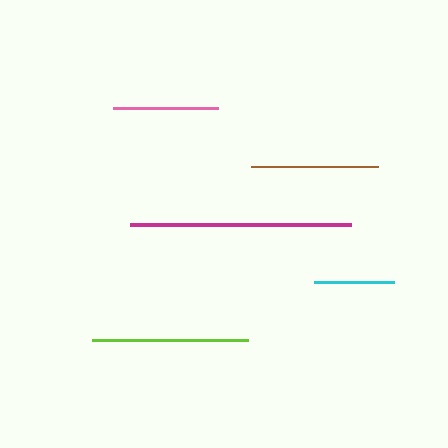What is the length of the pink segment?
The pink segment is approximately 104 pixels long.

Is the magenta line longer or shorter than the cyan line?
The magenta line is longer than the cyan line.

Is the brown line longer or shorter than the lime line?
The lime line is longer than the brown line.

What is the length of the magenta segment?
The magenta segment is approximately 221 pixels long.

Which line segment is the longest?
The magenta line is the longest at approximately 221 pixels.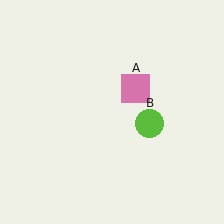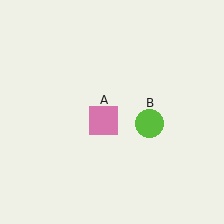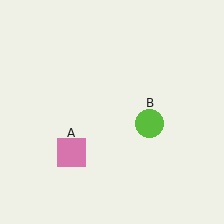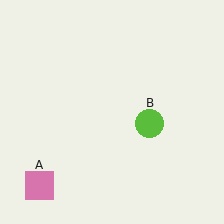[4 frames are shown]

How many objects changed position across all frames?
1 object changed position: pink square (object A).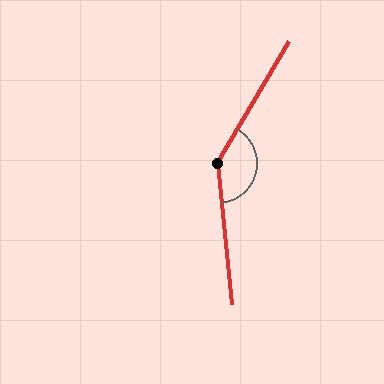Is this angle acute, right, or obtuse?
It is obtuse.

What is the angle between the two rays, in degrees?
Approximately 143 degrees.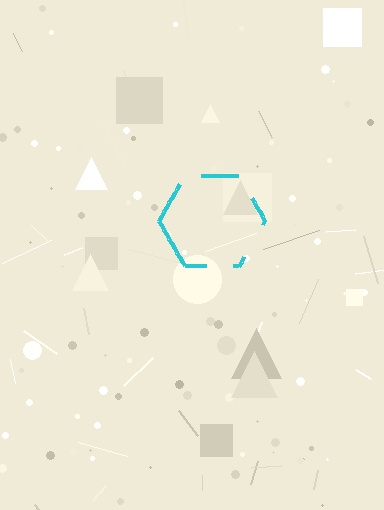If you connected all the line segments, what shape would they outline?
They would outline a hexagon.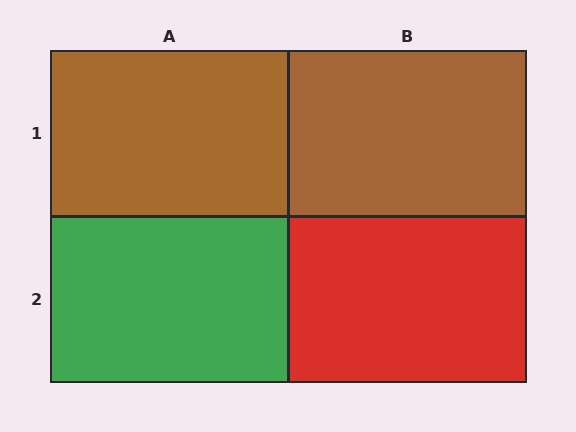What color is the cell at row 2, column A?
Green.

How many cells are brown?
2 cells are brown.